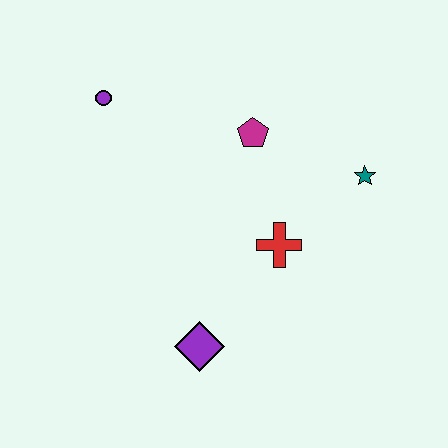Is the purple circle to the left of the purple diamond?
Yes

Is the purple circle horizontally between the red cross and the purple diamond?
No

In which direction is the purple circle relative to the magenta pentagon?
The purple circle is to the left of the magenta pentagon.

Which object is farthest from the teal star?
The purple circle is farthest from the teal star.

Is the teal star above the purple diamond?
Yes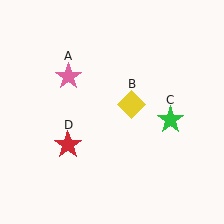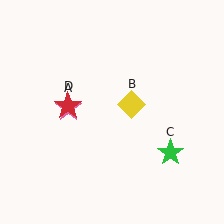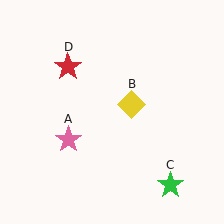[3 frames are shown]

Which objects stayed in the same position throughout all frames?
Yellow diamond (object B) remained stationary.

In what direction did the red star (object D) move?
The red star (object D) moved up.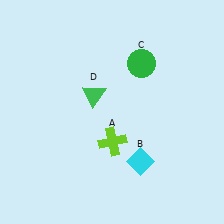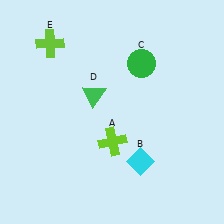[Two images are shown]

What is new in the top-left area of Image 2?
A lime cross (E) was added in the top-left area of Image 2.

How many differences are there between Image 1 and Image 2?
There is 1 difference between the two images.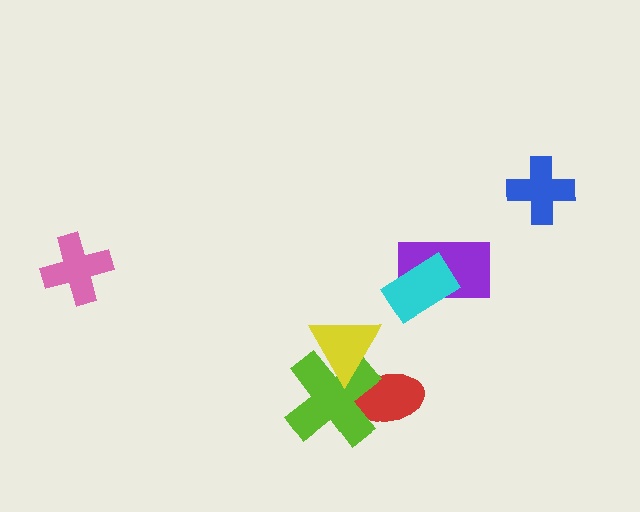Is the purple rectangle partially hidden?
Yes, it is partially covered by another shape.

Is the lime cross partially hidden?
Yes, it is partially covered by another shape.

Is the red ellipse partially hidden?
Yes, it is partially covered by another shape.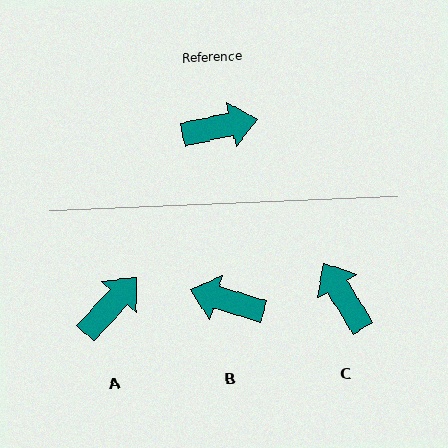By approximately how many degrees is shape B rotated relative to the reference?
Approximately 151 degrees counter-clockwise.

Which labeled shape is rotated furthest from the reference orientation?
B, about 151 degrees away.